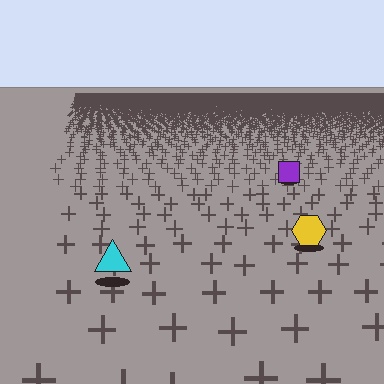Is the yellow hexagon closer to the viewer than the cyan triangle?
No. The cyan triangle is closer — you can tell from the texture gradient: the ground texture is coarser near it.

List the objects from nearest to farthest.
From nearest to farthest: the cyan triangle, the yellow hexagon, the purple square.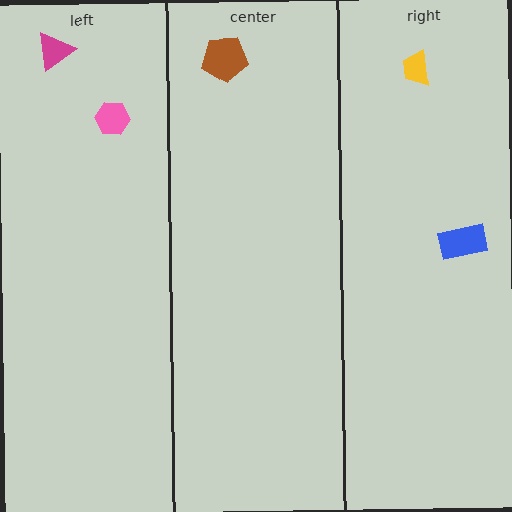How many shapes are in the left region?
2.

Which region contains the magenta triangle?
The left region.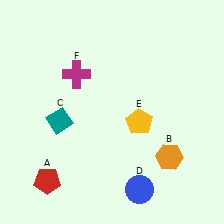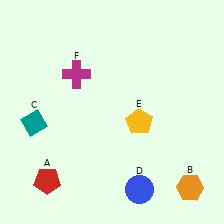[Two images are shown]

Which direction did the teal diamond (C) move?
The teal diamond (C) moved left.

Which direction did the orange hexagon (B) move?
The orange hexagon (B) moved down.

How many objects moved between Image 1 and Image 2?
2 objects moved between the two images.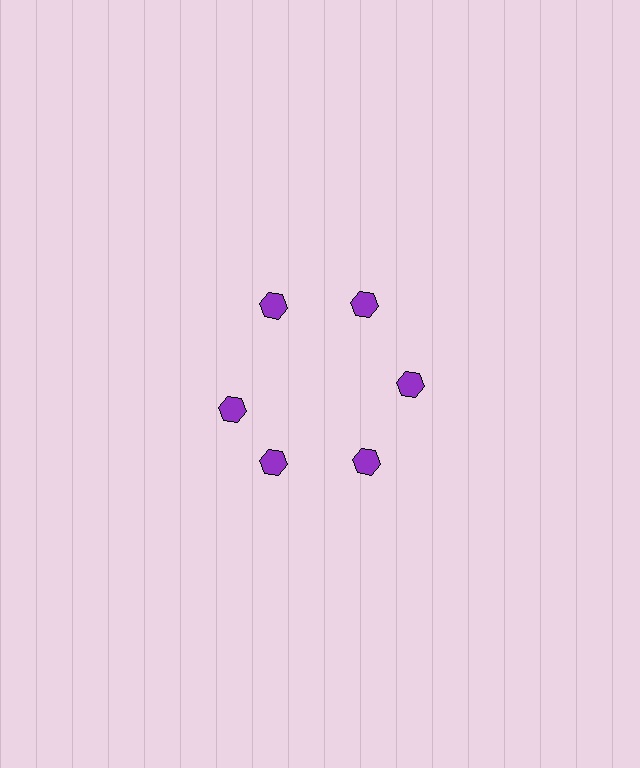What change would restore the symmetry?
The symmetry would be restored by rotating it back into even spacing with its neighbors so that all 6 hexagons sit at equal angles and equal distance from the center.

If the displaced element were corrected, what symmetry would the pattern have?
It would have 6-fold rotational symmetry — the pattern would map onto itself every 60 degrees.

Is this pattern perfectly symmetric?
No. The 6 purple hexagons are arranged in a ring, but one element near the 9 o'clock position is rotated out of alignment along the ring, breaking the 6-fold rotational symmetry.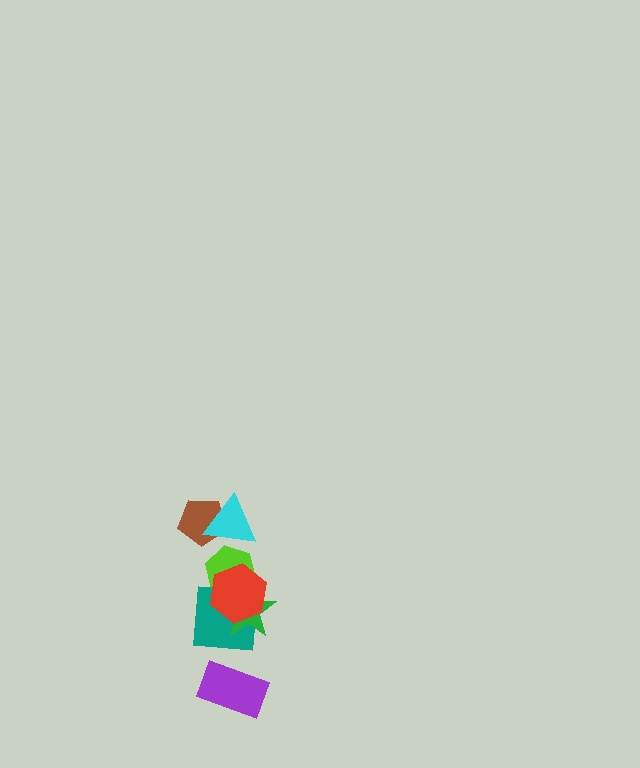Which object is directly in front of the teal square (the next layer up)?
The green star is directly in front of the teal square.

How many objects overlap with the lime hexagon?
4 objects overlap with the lime hexagon.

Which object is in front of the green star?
The red hexagon is in front of the green star.